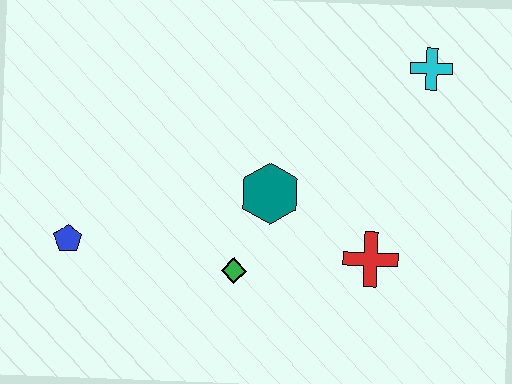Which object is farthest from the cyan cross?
The blue pentagon is farthest from the cyan cross.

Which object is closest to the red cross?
The teal hexagon is closest to the red cross.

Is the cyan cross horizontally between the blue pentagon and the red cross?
No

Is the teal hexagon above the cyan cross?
No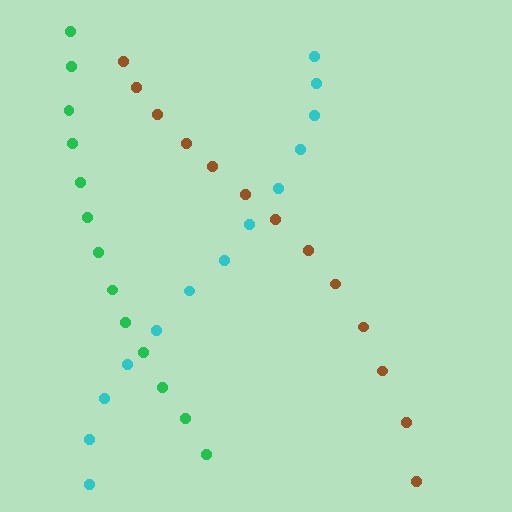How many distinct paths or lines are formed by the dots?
There are 3 distinct paths.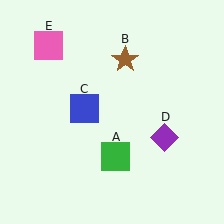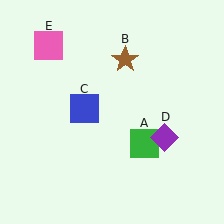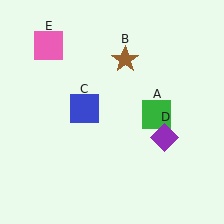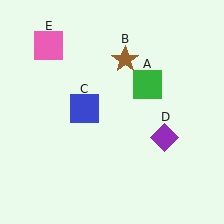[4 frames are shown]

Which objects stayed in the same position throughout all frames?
Brown star (object B) and blue square (object C) and purple diamond (object D) and pink square (object E) remained stationary.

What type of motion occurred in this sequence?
The green square (object A) rotated counterclockwise around the center of the scene.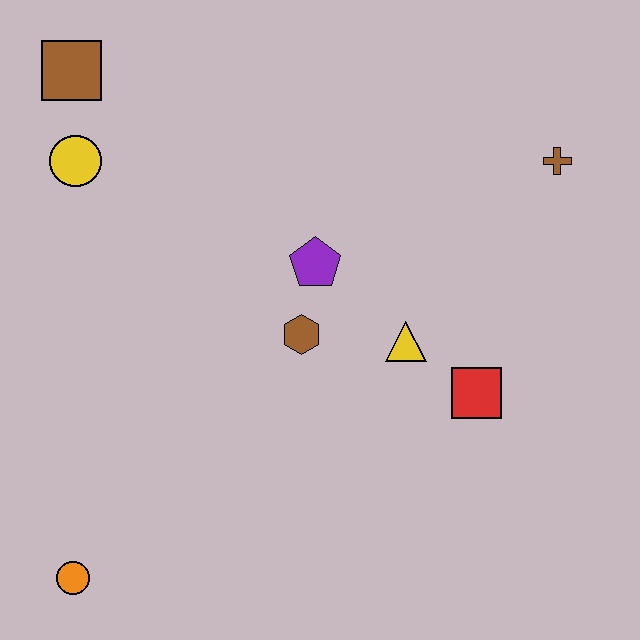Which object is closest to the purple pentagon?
The brown hexagon is closest to the purple pentagon.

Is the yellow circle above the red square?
Yes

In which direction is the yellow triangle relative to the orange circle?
The yellow triangle is to the right of the orange circle.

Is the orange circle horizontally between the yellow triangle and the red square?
No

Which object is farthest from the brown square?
The red square is farthest from the brown square.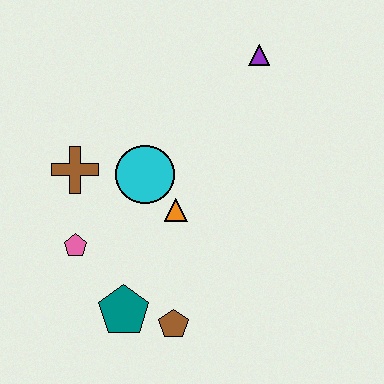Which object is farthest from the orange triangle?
The purple triangle is farthest from the orange triangle.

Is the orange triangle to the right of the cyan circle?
Yes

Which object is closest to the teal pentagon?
The brown pentagon is closest to the teal pentagon.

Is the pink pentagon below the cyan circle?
Yes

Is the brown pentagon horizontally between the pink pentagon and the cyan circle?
No